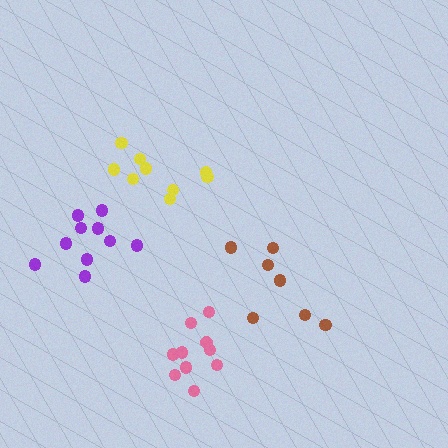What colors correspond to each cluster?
The clusters are colored: purple, yellow, brown, pink.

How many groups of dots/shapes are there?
There are 4 groups.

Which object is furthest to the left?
The purple cluster is leftmost.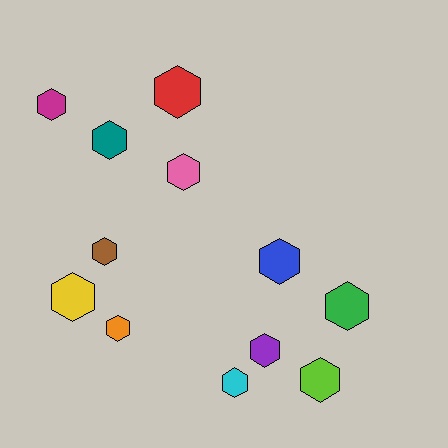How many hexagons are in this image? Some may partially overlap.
There are 12 hexagons.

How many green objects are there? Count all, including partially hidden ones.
There is 1 green object.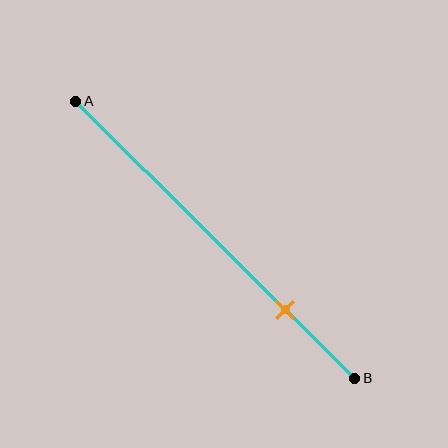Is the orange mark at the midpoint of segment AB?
No, the mark is at about 75% from A, not at the 50% midpoint.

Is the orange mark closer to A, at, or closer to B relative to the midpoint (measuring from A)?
The orange mark is closer to point B than the midpoint of segment AB.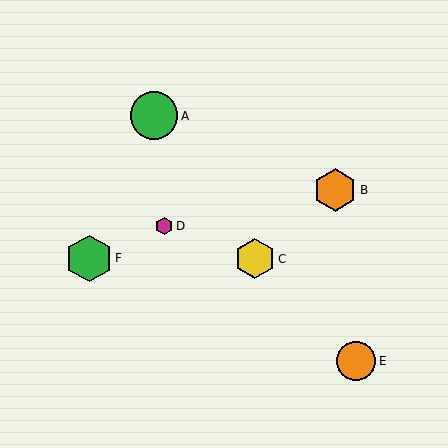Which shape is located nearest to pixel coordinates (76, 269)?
The green hexagon (labeled F) at (89, 258) is nearest to that location.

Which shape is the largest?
The green circle (labeled A) is the largest.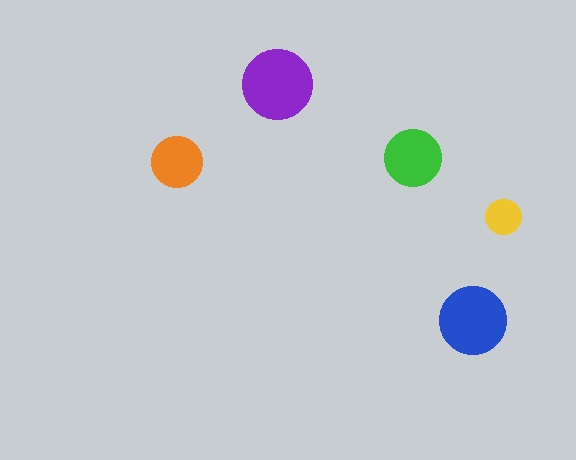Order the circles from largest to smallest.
the purple one, the blue one, the green one, the orange one, the yellow one.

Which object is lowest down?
The blue circle is bottommost.